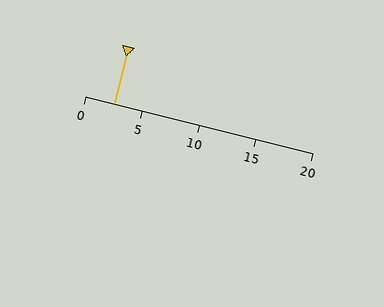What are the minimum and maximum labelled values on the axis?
The axis runs from 0 to 20.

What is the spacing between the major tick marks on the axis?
The major ticks are spaced 5 apart.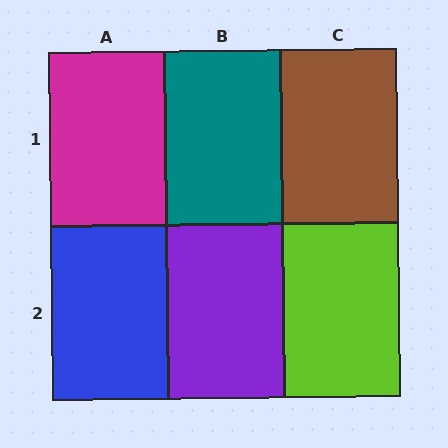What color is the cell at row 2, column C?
Lime.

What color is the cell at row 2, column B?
Purple.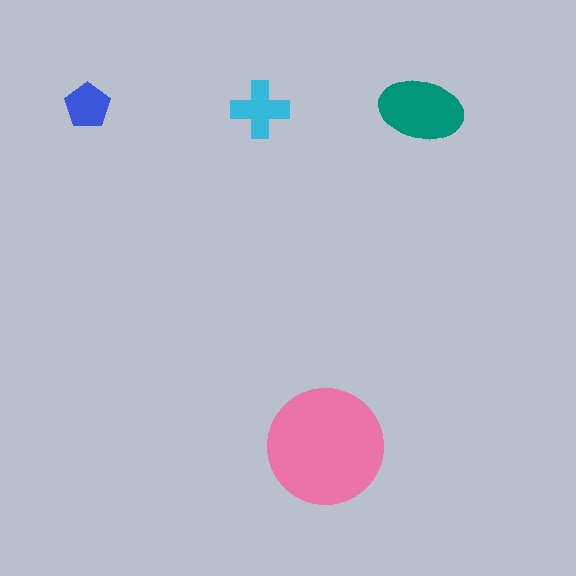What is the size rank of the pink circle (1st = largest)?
1st.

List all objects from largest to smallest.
The pink circle, the teal ellipse, the cyan cross, the blue pentagon.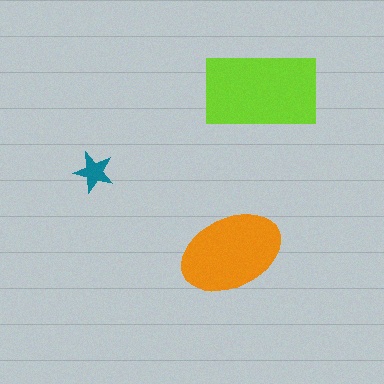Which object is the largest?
The lime rectangle.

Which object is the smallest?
The teal star.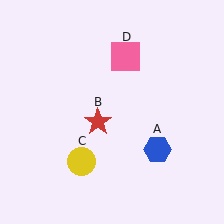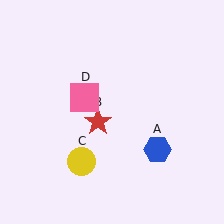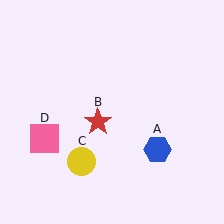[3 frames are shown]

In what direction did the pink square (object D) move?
The pink square (object D) moved down and to the left.